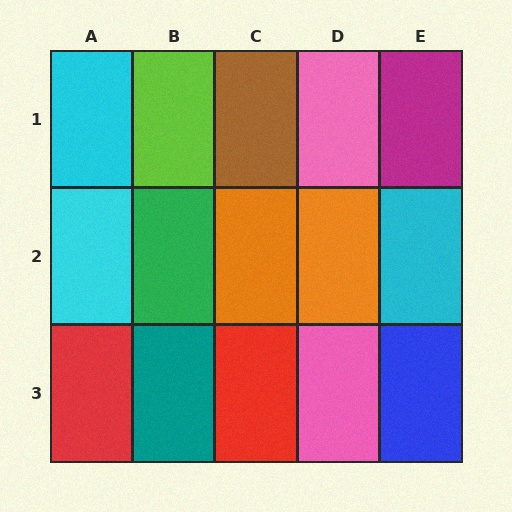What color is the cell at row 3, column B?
Teal.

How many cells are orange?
2 cells are orange.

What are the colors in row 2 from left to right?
Cyan, green, orange, orange, cyan.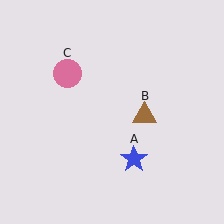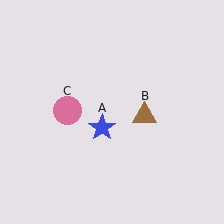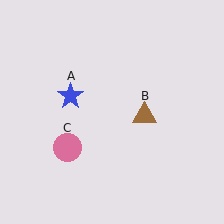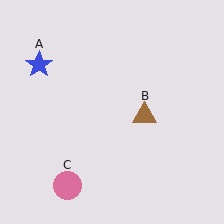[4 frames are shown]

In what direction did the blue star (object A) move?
The blue star (object A) moved up and to the left.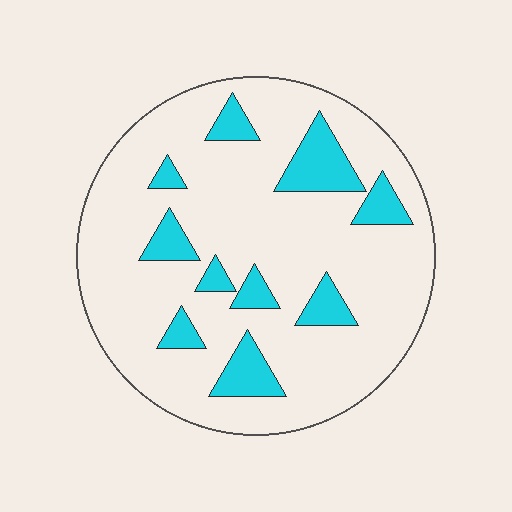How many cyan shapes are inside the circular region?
10.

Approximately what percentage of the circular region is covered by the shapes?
Approximately 15%.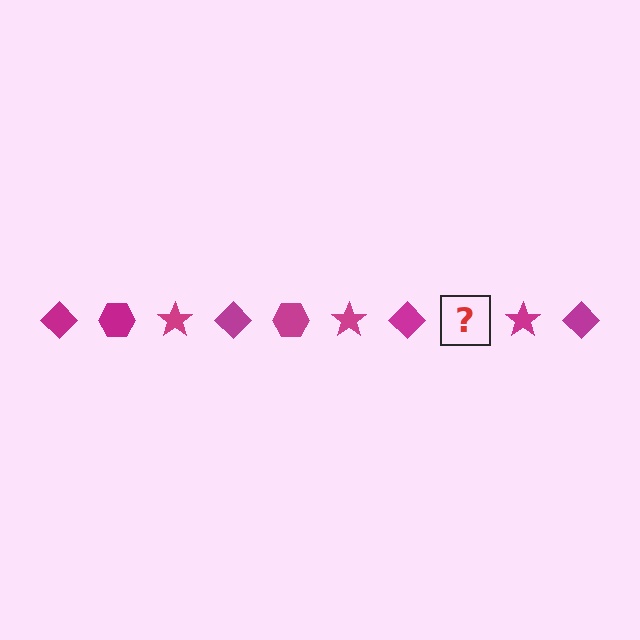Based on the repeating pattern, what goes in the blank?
The blank should be a magenta hexagon.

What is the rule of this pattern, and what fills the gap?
The rule is that the pattern cycles through diamond, hexagon, star shapes in magenta. The gap should be filled with a magenta hexagon.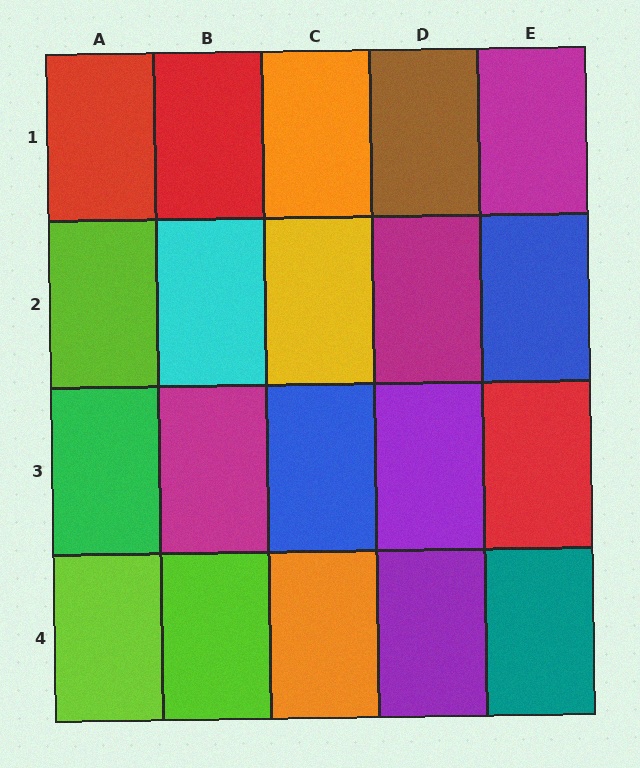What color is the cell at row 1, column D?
Brown.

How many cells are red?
3 cells are red.